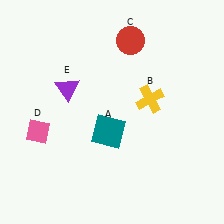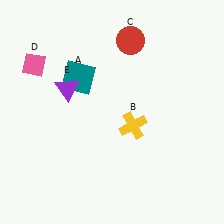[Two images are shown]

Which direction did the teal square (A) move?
The teal square (A) moved up.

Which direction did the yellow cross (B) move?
The yellow cross (B) moved down.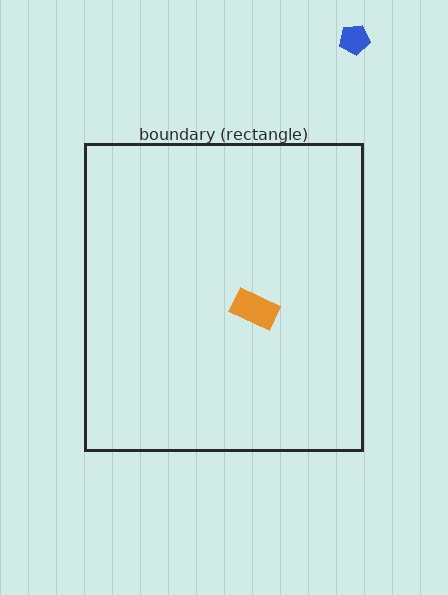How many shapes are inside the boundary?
1 inside, 1 outside.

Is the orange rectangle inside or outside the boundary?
Inside.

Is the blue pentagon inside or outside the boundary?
Outside.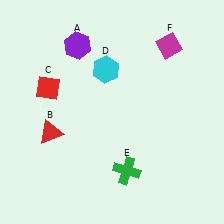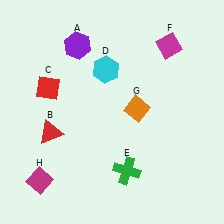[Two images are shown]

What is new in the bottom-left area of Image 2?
A magenta diamond (H) was added in the bottom-left area of Image 2.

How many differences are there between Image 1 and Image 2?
There are 2 differences between the two images.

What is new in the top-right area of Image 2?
An orange diamond (G) was added in the top-right area of Image 2.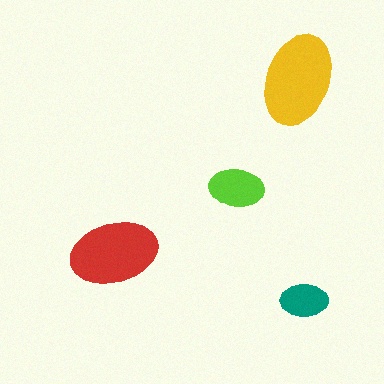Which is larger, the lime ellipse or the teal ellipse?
The lime one.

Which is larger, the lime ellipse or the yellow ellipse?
The yellow one.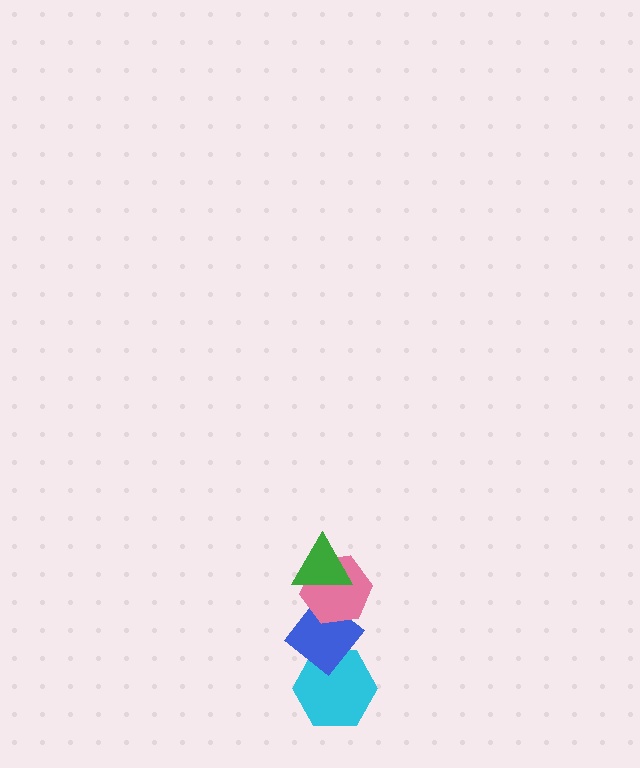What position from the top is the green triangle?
The green triangle is 1st from the top.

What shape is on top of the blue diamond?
The pink hexagon is on top of the blue diamond.